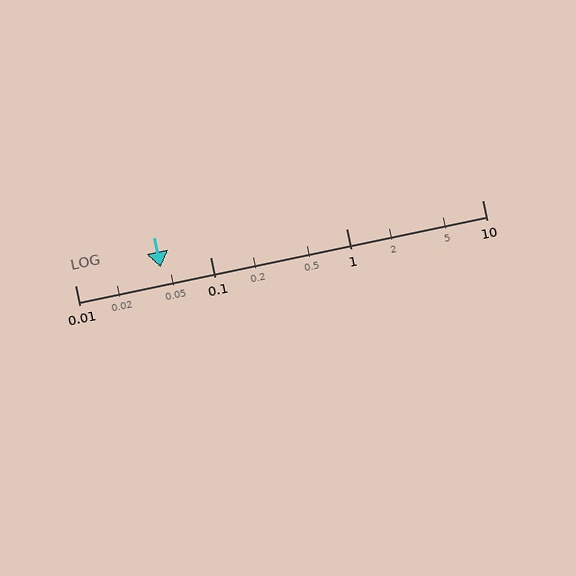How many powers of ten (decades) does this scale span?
The scale spans 3 decades, from 0.01 to 10.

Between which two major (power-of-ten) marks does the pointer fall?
The pointer is between 0.01 and 0.1.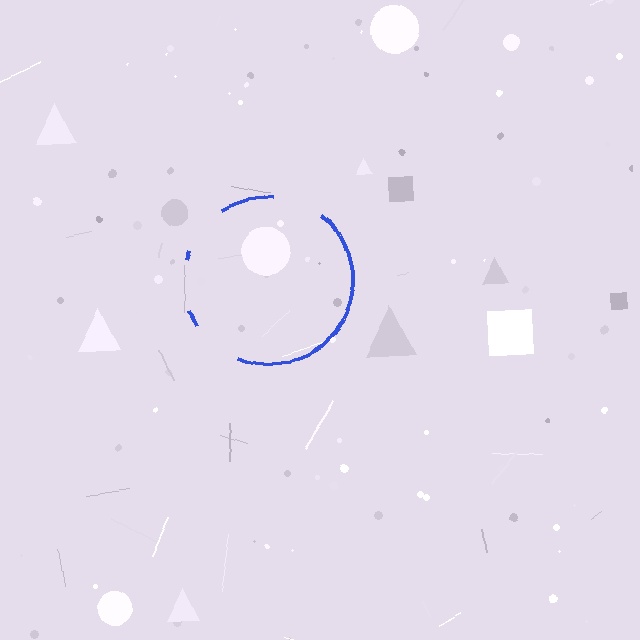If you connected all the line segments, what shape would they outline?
They would outline a circle.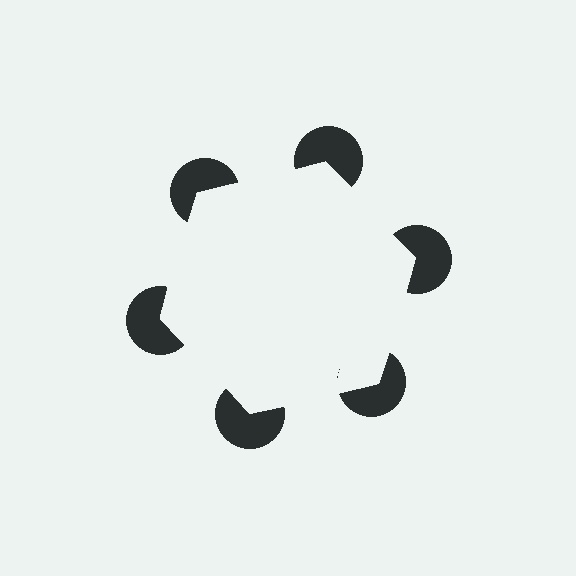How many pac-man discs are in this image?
There are 6 — one at each vertex of the illusory hexagon.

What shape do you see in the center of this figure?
An illusory hexagon — its edges are inferred from the aligned wedge cuts in the pac-man discs, not physically drawn.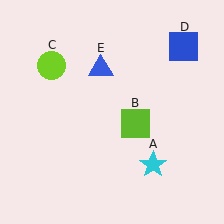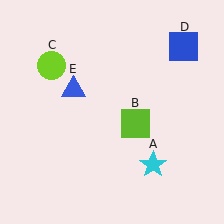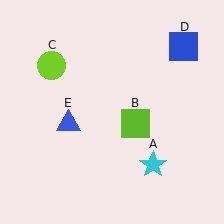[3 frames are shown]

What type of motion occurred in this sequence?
The blue triangle (object E) rotated counterclockwise around the center of the scene.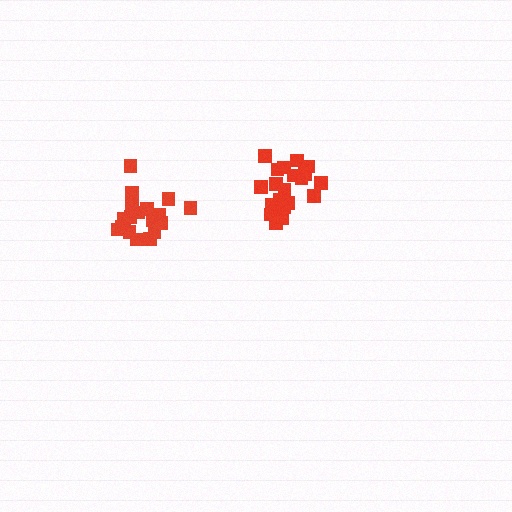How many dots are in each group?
Group 1: 18 dots, Group 2: 20 dots (38 total).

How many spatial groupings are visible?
There are 2 spatial groupings.